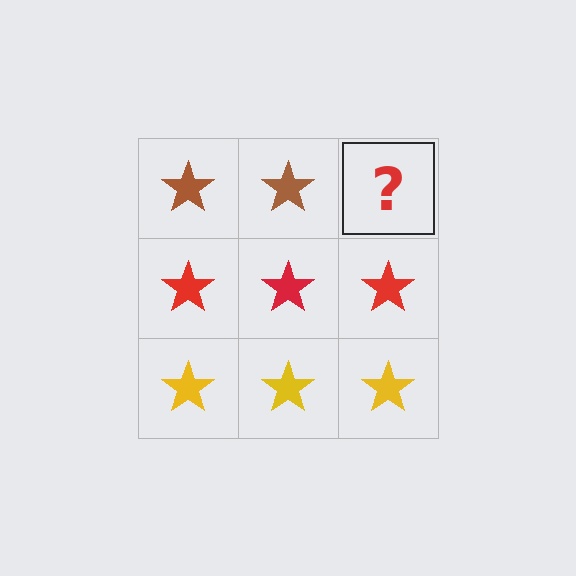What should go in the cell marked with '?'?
The missing cell should contain a brown star.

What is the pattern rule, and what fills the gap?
The rule is that each row has a consistent color. The gap should be filled with a brown star.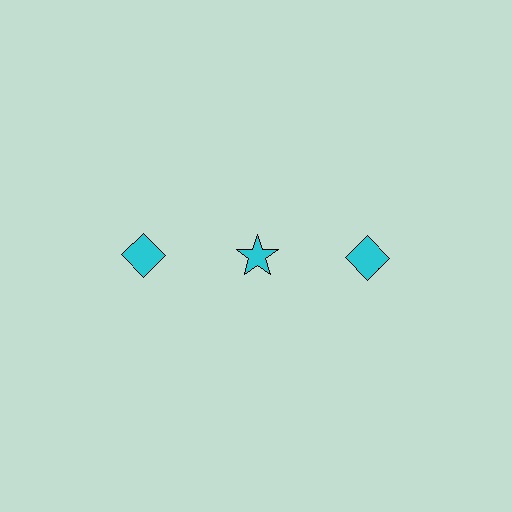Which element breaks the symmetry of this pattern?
The cyan star in the top row, second from left column breaks the symmetry. All other shapes are cyan diamonds.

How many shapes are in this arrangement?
There are 3 shapes arranged in a grid pattern.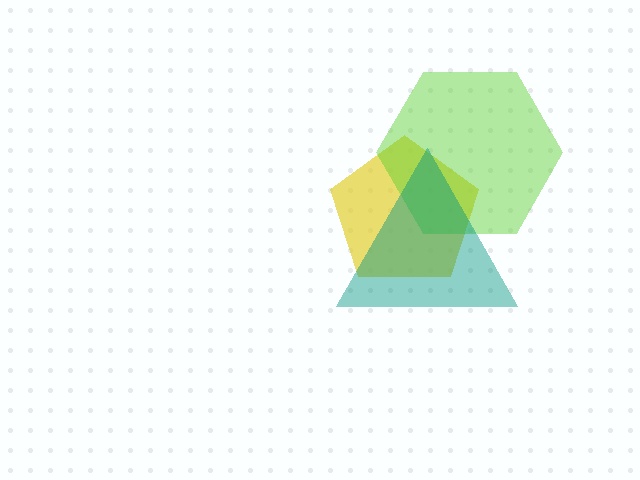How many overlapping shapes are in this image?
There are 3 overlapping shapes in the image.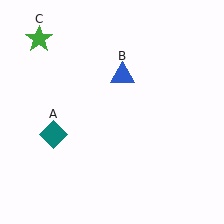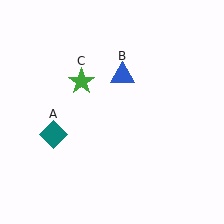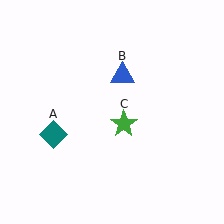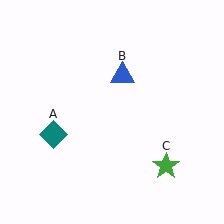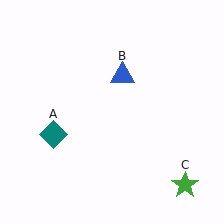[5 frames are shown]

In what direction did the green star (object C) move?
The green star (object C) moved down and to the right.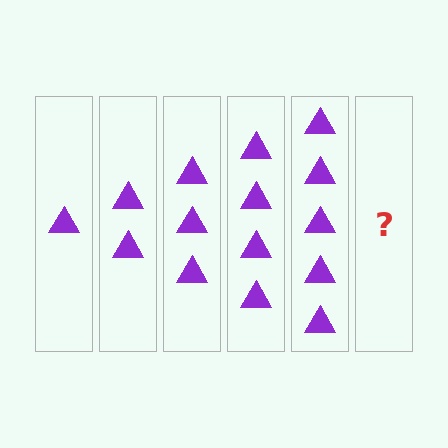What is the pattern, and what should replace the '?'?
The pattern is that each step adds one more triangle. The '?' should be 6 triangles.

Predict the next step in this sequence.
The next step is 6 triangles.